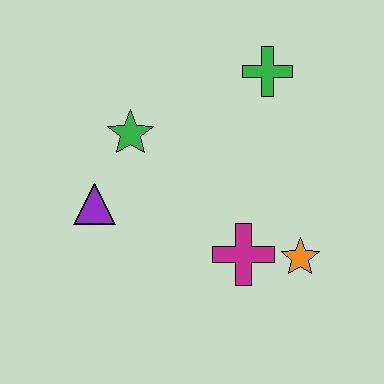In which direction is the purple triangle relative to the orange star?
The purple triangle is to the left of the orange star.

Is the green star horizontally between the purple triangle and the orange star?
Yes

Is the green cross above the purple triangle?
Yes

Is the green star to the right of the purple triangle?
Yes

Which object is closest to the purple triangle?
The green star is closest to the purple triangle.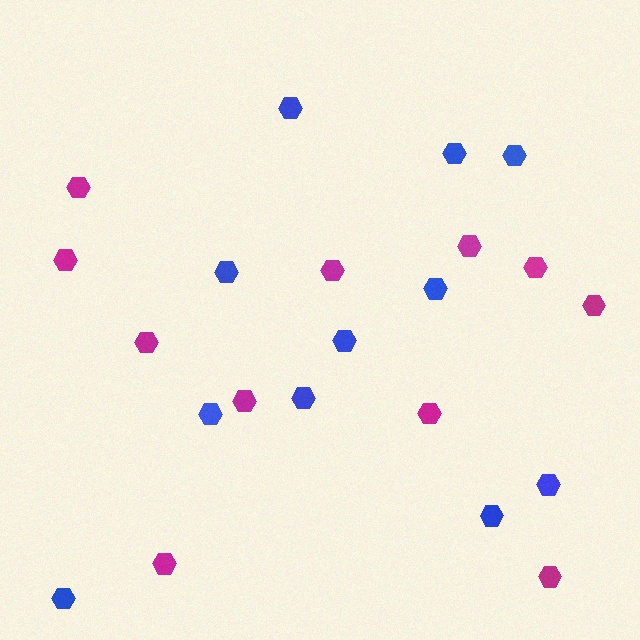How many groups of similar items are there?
There are 2 groups: one group of magenta hexagons (11) and one group of blue hexagons (11).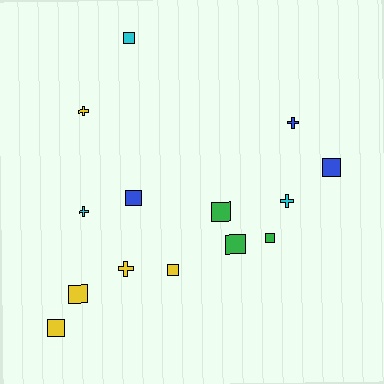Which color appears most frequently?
Yellow, with 5 objects.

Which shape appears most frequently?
Square, with 9 objects.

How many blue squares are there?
There are 2 blue squares.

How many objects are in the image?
There are 14 objects.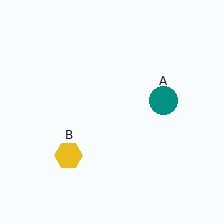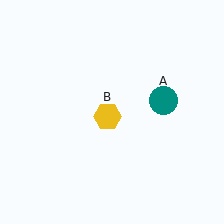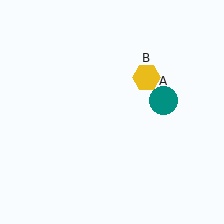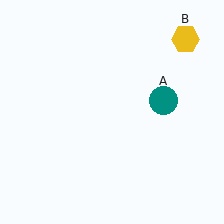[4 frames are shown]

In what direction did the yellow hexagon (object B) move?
The yellow hexagon (object B) moved up and to the right.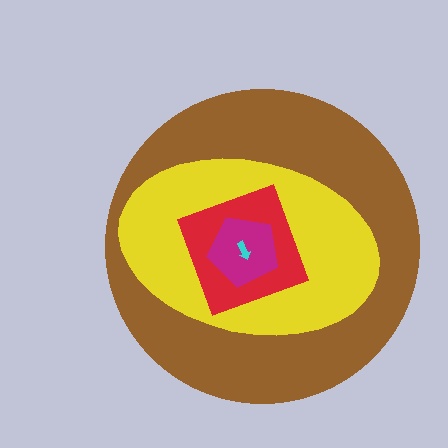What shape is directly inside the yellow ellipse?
The red square.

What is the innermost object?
The cyan arrow.